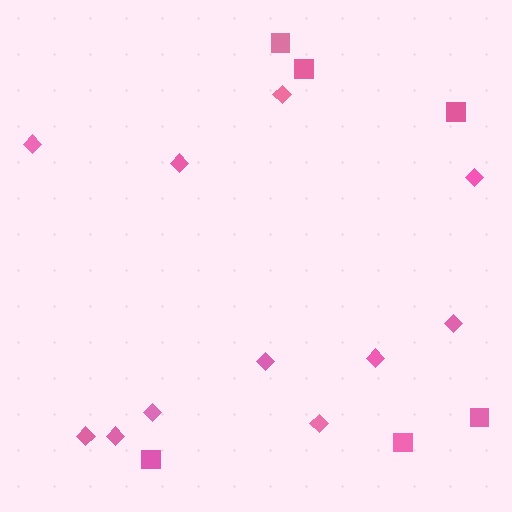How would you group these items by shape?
There are 2 groups: one group of diamonds (11) and one group of squares (6).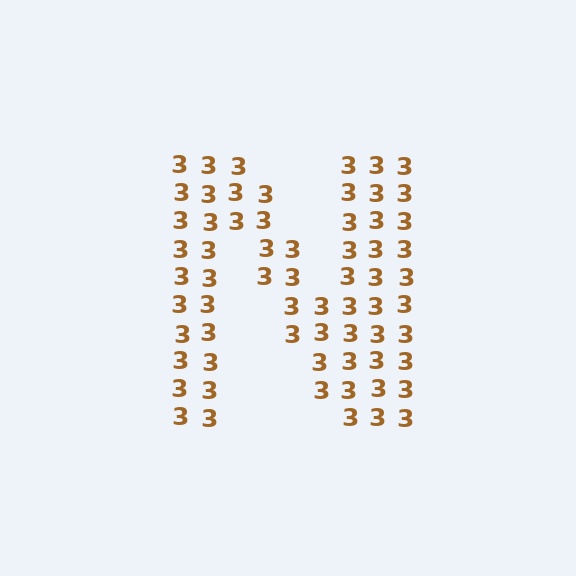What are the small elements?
The small elements are digit 3's.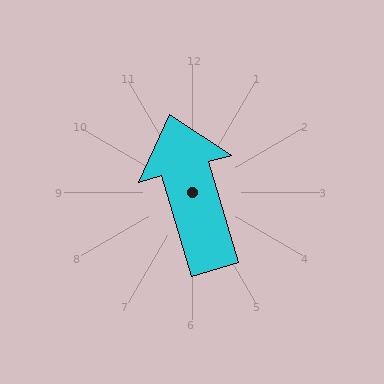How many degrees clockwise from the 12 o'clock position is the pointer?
Approximately 344 degrees.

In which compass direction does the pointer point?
North.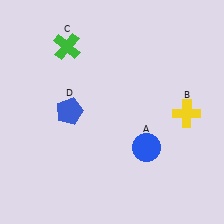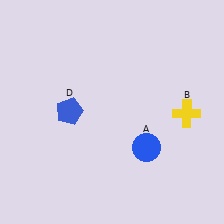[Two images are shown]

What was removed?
The green cross (C) was removed in Image 2.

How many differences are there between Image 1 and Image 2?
There is 1 difference between the two images.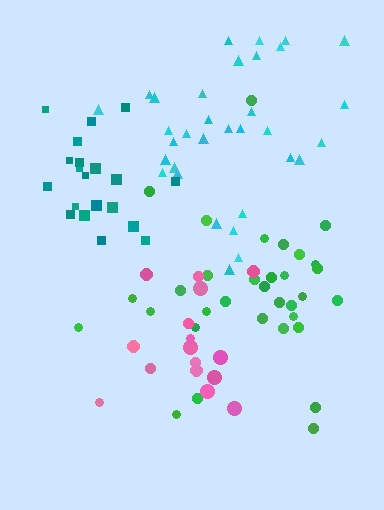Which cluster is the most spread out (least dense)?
Cyan.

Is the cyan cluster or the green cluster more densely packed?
Green.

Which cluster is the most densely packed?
Teal.